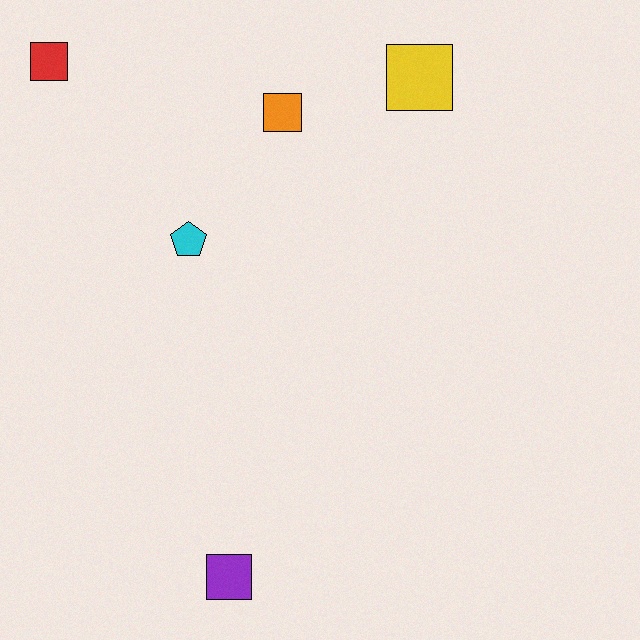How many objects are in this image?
There are 5 objects.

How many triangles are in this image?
There are no triangles.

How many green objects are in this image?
There are no green objects.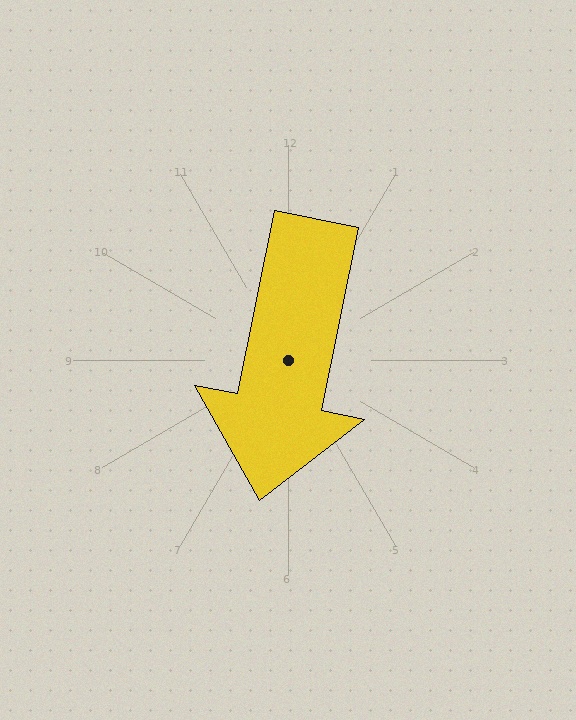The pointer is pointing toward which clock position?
Roughly 6 o'clock.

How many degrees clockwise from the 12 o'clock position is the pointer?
Approximately 191 degrees.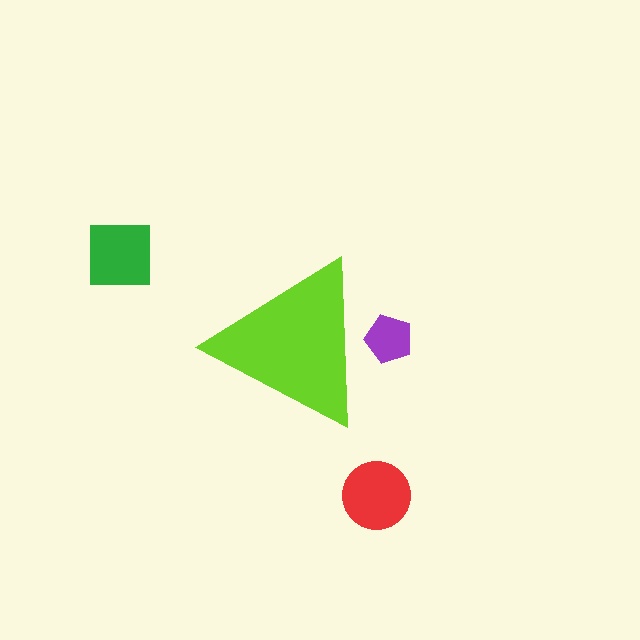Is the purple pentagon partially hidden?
Yes, the purple pentagon is partially hidden behind the lime triangle.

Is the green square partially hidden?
No, the green square is fully visible.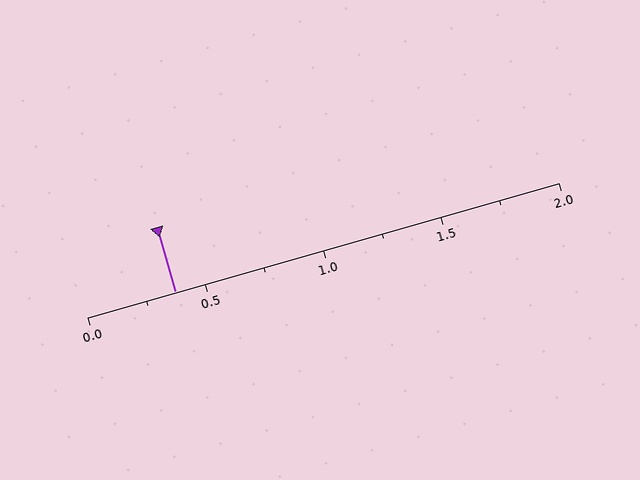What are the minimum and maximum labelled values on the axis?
The axis runs from 0.0 to 2.0.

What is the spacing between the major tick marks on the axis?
The major ticks are spaced 0.5 apart.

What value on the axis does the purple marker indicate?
The marker indicates approximately 0.38.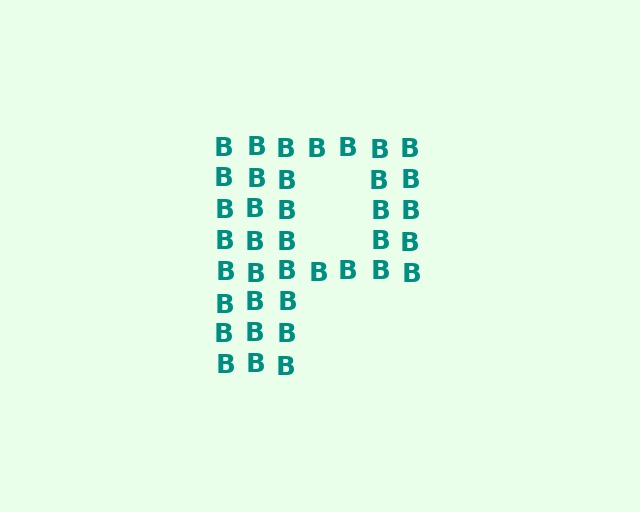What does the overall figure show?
The overall figure shows the letter P.